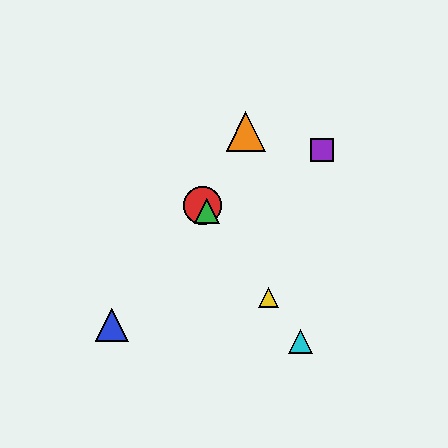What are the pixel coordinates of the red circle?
The red circle is at (203, 206).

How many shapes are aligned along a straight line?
4 shapes (the red circle, the green triangle, the yellow triangle, the cyan triangle) are aligned along a straight line.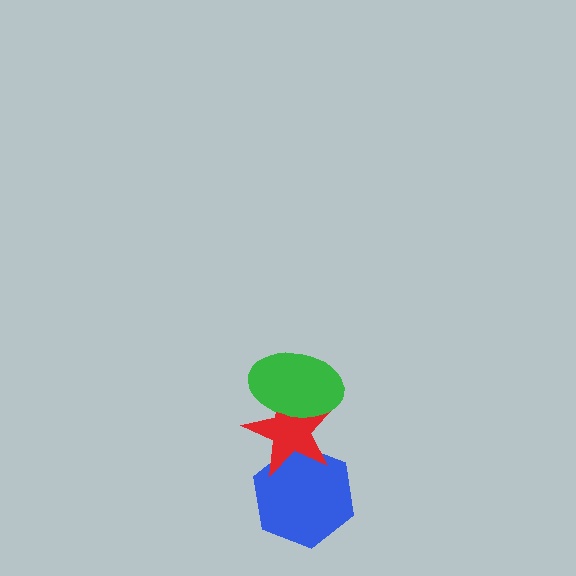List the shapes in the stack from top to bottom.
From top to bottom: the green ellipse, the red star, the blue hexagon.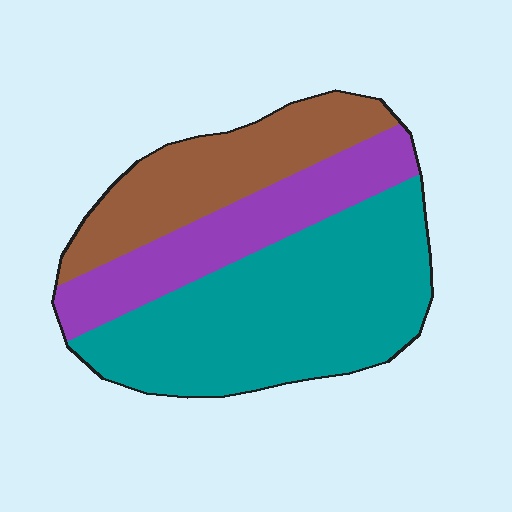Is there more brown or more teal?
Teal.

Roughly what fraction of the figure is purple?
Purple takes up about one quarter (1/4) of the figure.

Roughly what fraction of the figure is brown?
Brown takes up about one quarter (1/4) of the figure.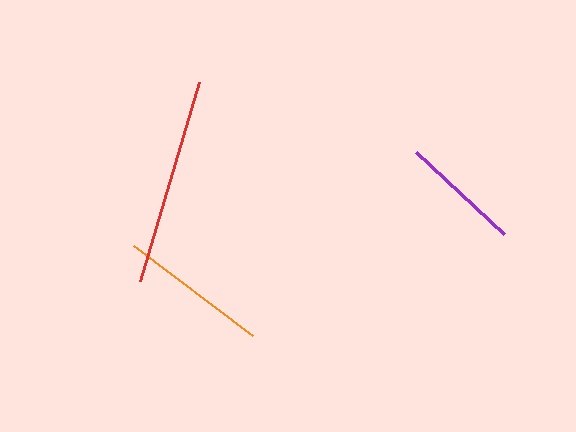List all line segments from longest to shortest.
From longest to shortest: red, orange, purple.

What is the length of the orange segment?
The orange segment is approximately 149 pixels long.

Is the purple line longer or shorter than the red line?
The red line is longer than the purple line.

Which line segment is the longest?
The red line is the longest at approximately 208 pixels.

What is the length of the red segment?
The red segment is approximately 208 pixels long.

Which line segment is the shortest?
The purple line is the shortest at approximately 120 pixels.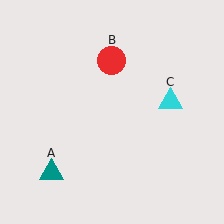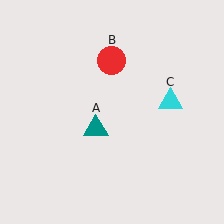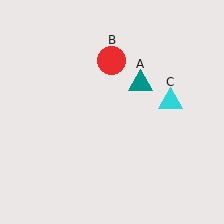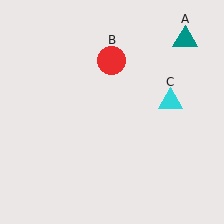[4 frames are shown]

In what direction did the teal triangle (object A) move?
The teal triangle (object A) moved up and to the right.